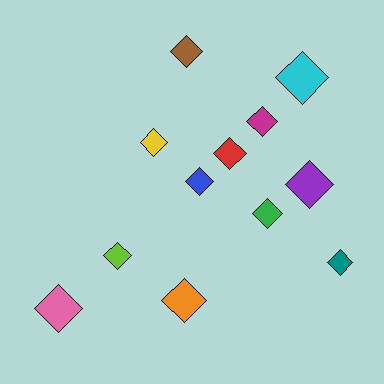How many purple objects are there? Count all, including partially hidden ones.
There is 1 purple object.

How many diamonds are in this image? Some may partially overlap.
There are 12 diamonds.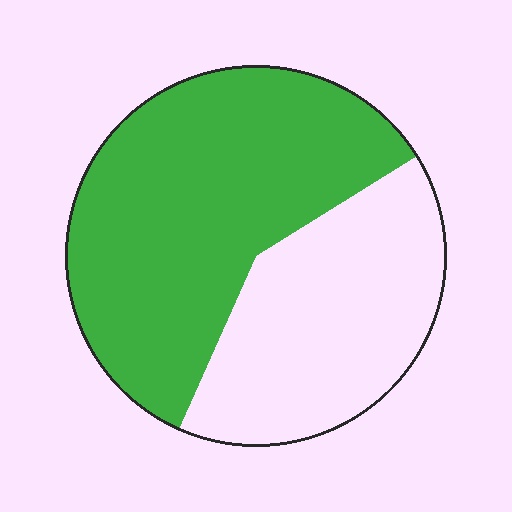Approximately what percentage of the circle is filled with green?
Approximately 60%.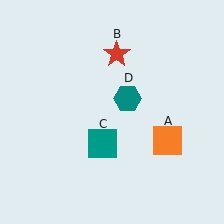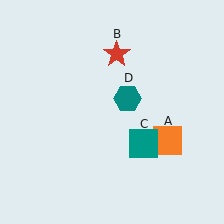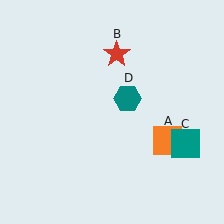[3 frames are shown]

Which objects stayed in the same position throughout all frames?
Orange square (object A) and red star (object B) and teal hexagon (object D) remained stationary.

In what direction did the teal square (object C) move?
The teal square (object C) moved right.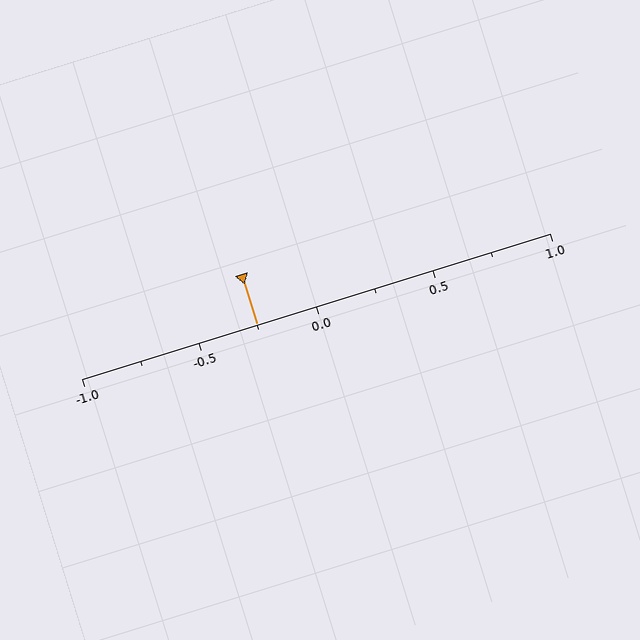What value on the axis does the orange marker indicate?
The marker indicates approximately -0.25.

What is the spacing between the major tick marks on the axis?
The major ticks are spaced 0.5 apart.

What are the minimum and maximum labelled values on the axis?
The axis runs from -1.0 to 1.0.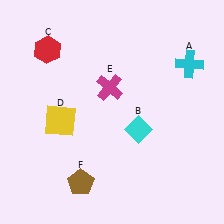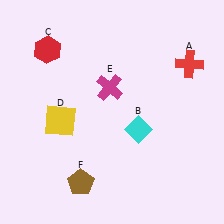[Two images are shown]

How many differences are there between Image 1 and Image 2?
There is 1 difference between the two images.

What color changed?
The cross (A) changed from cyan in Image 1 to red in Image 2.